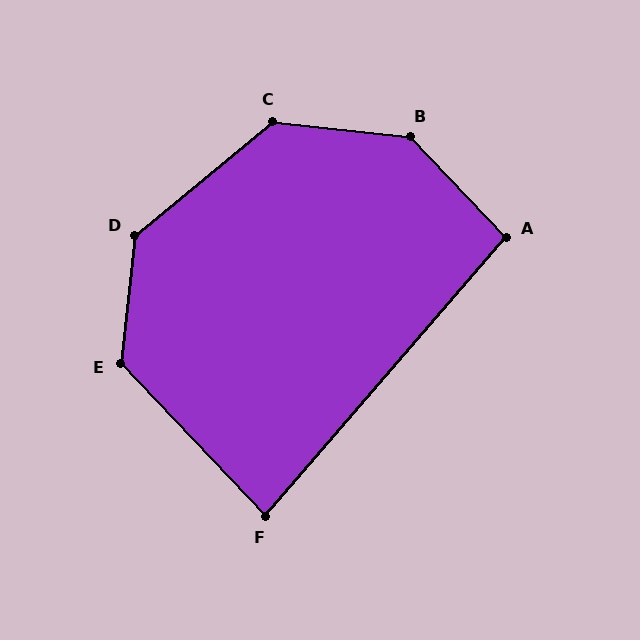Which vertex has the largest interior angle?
B, at approximately 140 degrees.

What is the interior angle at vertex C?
Approximately 134 degrees (obtuse).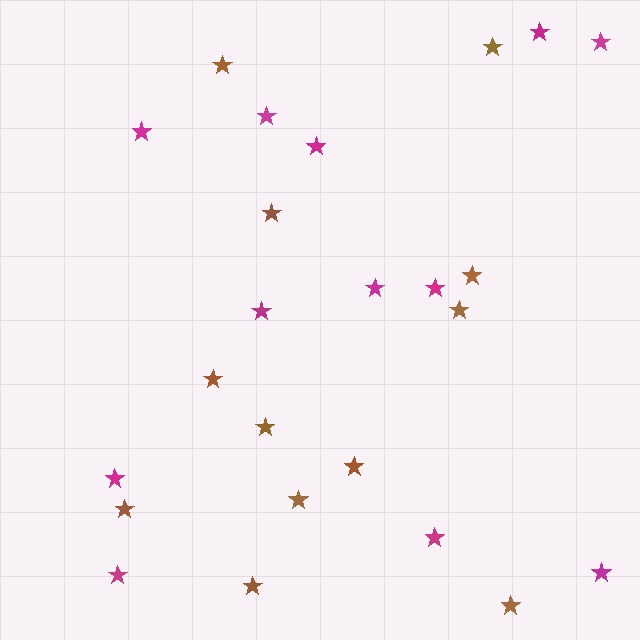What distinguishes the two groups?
There are 2 groups: one group of magenta stars (12) and one group of brown stars (12).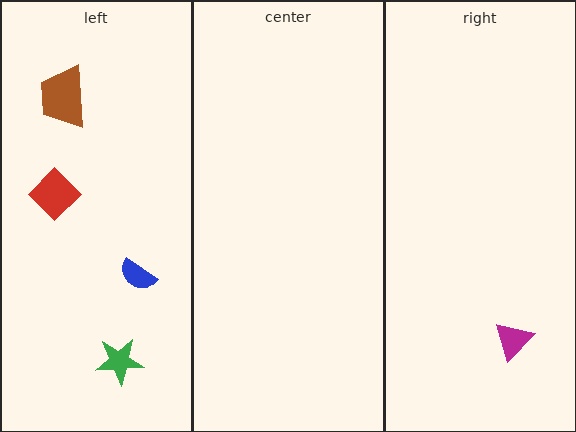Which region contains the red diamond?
The left region.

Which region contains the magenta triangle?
The right region.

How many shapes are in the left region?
4.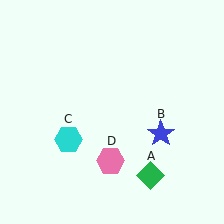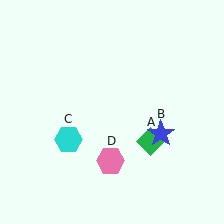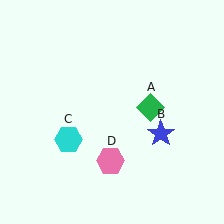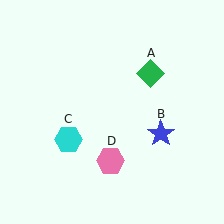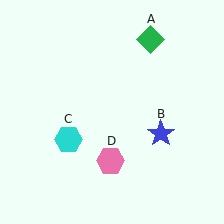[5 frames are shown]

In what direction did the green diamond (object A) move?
The green diamond (object A) moved up.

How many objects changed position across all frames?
1 object changed position: green diamond (object A).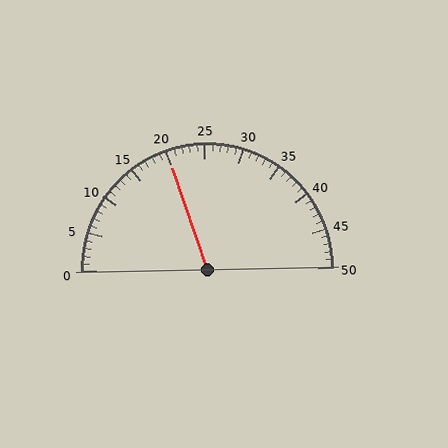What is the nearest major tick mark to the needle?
The nearest major tick mark is 20.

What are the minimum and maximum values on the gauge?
The gauge ranges from 0 to 50.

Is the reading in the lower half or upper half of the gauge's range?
The reading is in the lower half of the range (0 to 50).